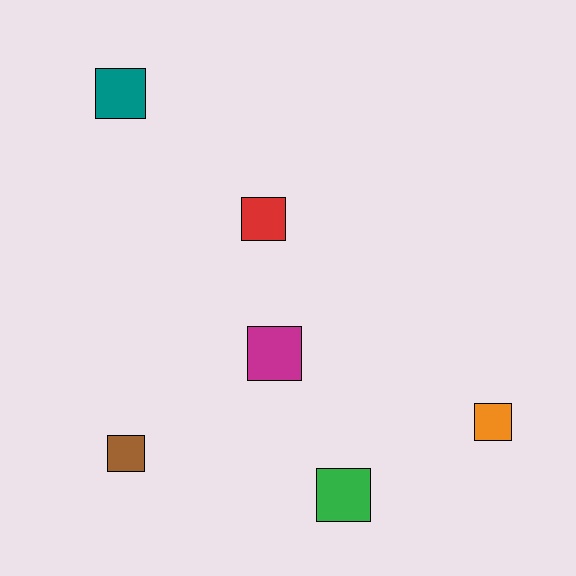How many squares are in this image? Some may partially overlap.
There are 6 squares.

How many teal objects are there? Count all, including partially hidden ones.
There is 1 teal object.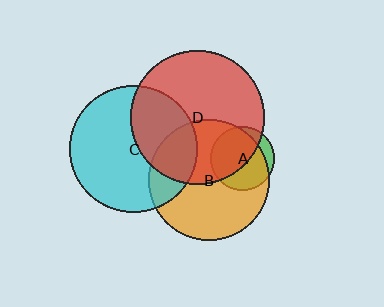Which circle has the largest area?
Circle D (red).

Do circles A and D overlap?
Yes.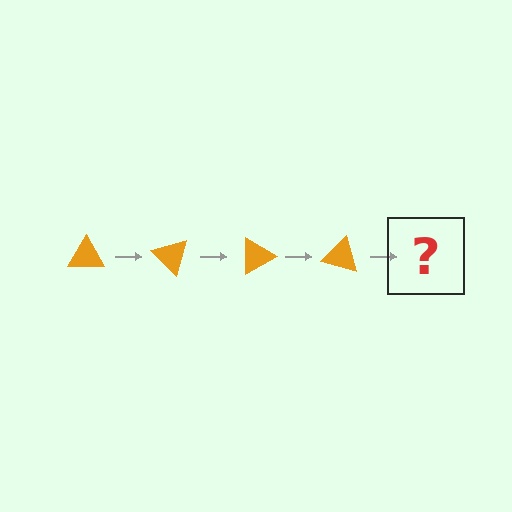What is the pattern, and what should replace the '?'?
The pattern is that the triangle rotates 45 degrees each step. The '?' should be an orange triangle rotated 180 degrees.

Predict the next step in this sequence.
The next step is an orange triangle rotated 180 degrees.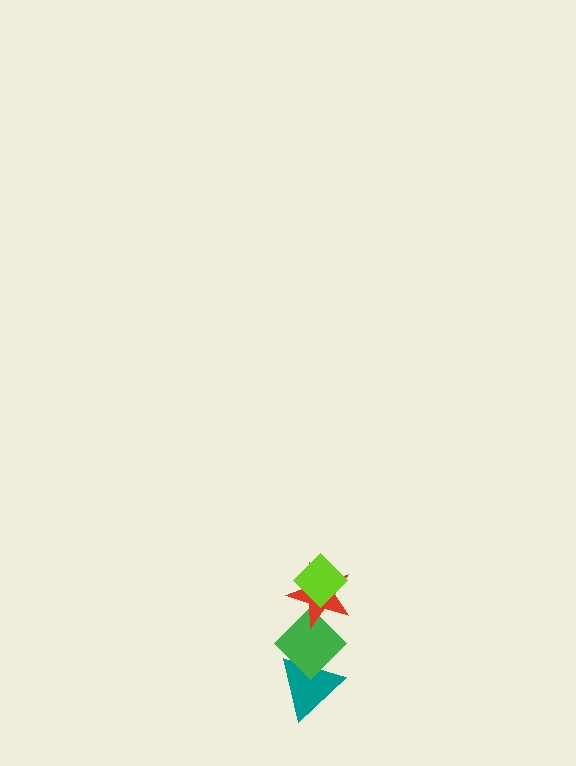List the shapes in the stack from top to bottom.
From top to bottom: the lime diamond, the red star, the green diamond, the teal triangle.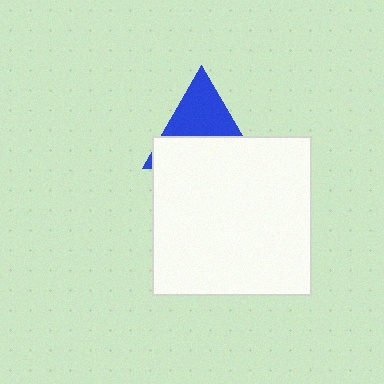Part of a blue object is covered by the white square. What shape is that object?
It is a triangle.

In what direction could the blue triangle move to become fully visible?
The blue triangle could move up. That would shift it out from behind the white square entirely.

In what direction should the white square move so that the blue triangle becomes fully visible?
The white square should move down. That is the shortest direction to clear the overlap and leave the blue triangle fully visible.